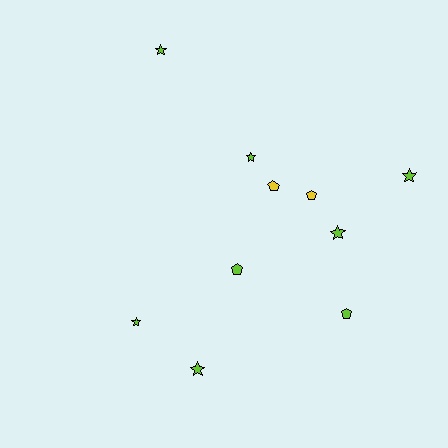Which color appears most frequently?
Lime, with 8 objects.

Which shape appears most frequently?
Star, with 6 objects.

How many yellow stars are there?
There are no yellow stars.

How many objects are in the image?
There are 10 objects.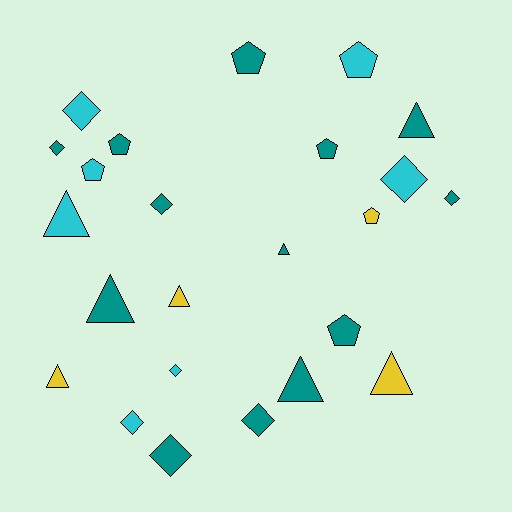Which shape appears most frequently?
Diamond, with 9 objects.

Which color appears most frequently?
Teal, with 13 objects.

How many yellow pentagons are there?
There is 1 yellow pentagon.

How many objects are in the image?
There are 24 objects.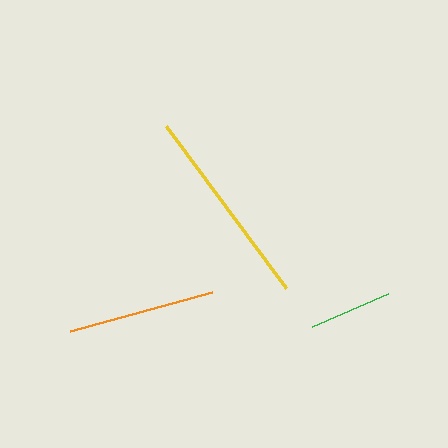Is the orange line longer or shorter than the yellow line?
The yellow line is longer than the orange line.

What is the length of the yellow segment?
The yellow segment is approximately 201 pixels long.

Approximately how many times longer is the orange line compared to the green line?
The orange line is approximately 1.8 times the length of the green line.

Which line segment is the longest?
The yellow line is the longest at approximately 201 pixels.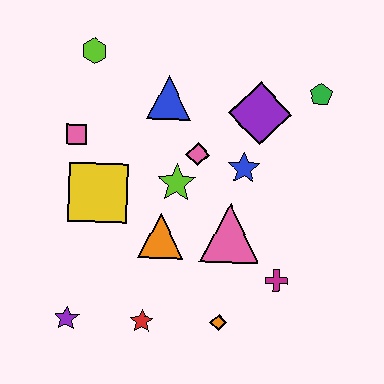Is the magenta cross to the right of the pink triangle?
Yes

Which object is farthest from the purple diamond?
The purple star is farthest from the purple diamond.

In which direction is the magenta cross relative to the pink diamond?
The magenta cross is below the pink diamond.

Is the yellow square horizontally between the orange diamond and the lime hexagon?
Yes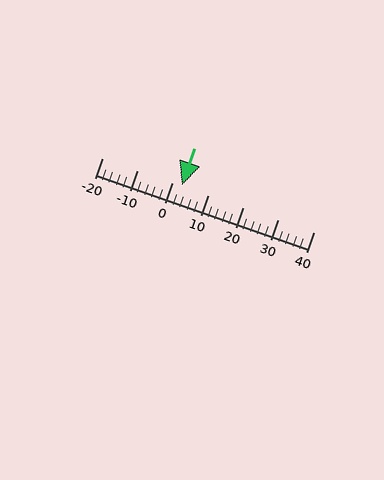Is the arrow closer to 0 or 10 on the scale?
The arrow is closer to 0.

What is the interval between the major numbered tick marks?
The major tick marks are spaced 10 units apart.